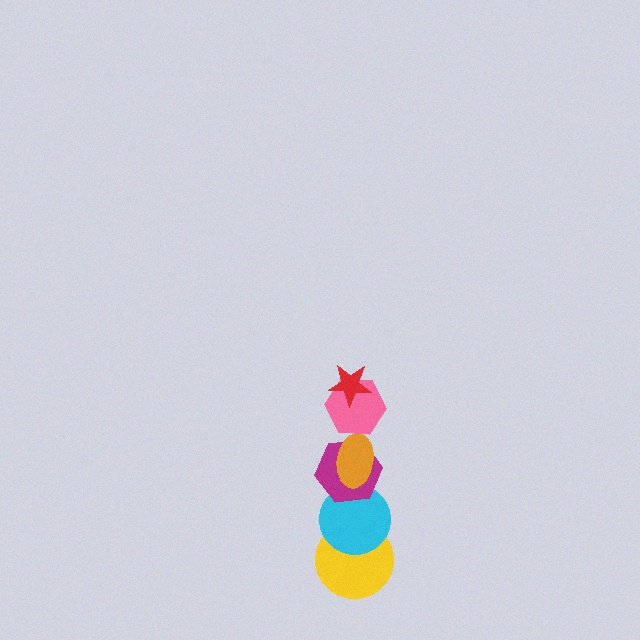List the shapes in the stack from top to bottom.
From top to bottom: the red star, the pink hexagon, the orange ellipse, the magenta hexagon, the cyan circle, the yellow circle.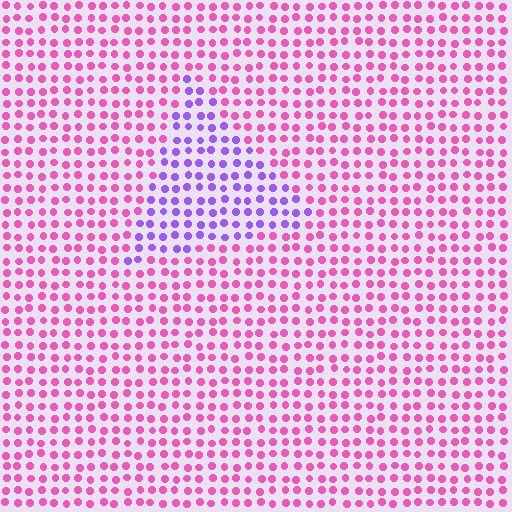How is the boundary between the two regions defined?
The boundary is defined purely by a slight shift in hue (about 52 degrees). Spacing, size, and orientation are identical on both sides.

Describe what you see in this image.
The image is filled with small pink elements in a uniform arrangement. A triangle-shaped region is visible where the elements are tinted to a slightly different hue, forming a subtle color boundary.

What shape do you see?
I see a triangle.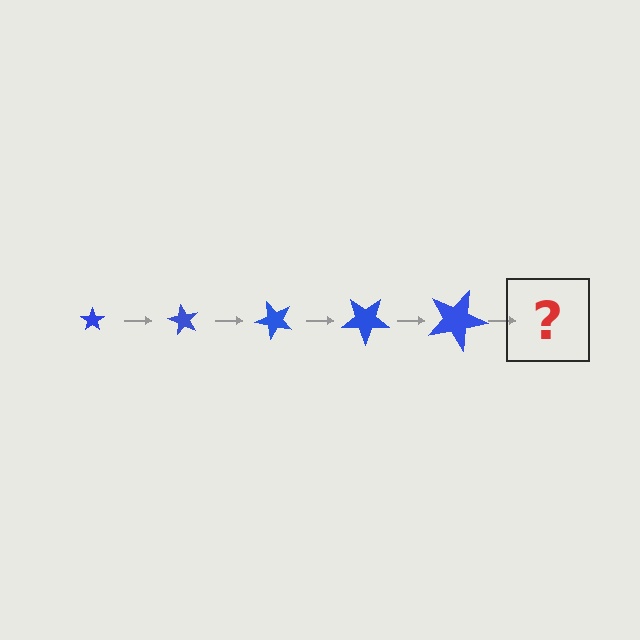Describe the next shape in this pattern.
It should be a star, larger than the previous one and rotated 300 degrees from the start.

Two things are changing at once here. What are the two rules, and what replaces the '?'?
The two rules are that the star grows larger each step and it rotates 60 degrees each step. The '?' should be a star, larger than the previous one and rotated 300 degrees from the start.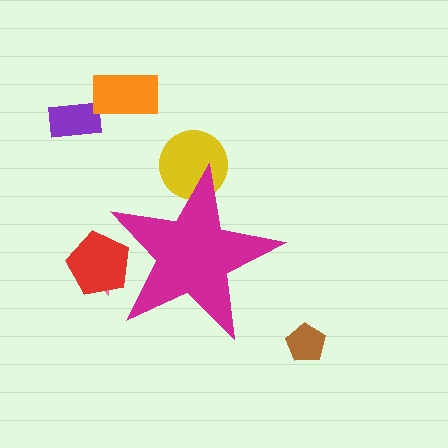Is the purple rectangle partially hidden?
No, the purple rectangle is fully visible.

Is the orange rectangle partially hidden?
No, the orange rectangle is fully visible.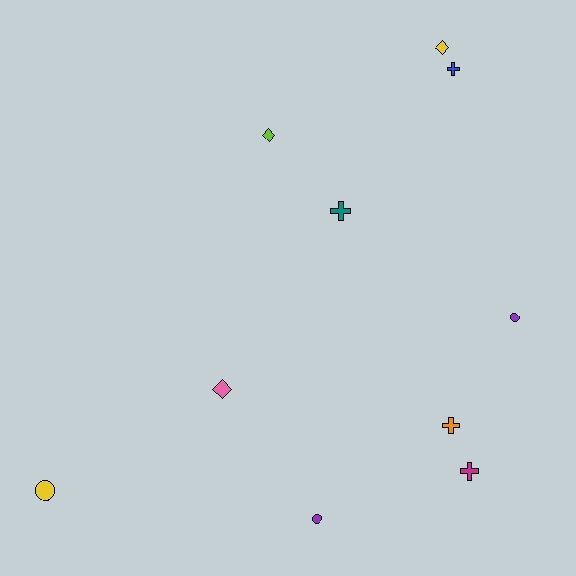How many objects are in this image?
There are 10 objects.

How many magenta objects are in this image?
There is 1 magenta object.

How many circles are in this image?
There are 3 circles.